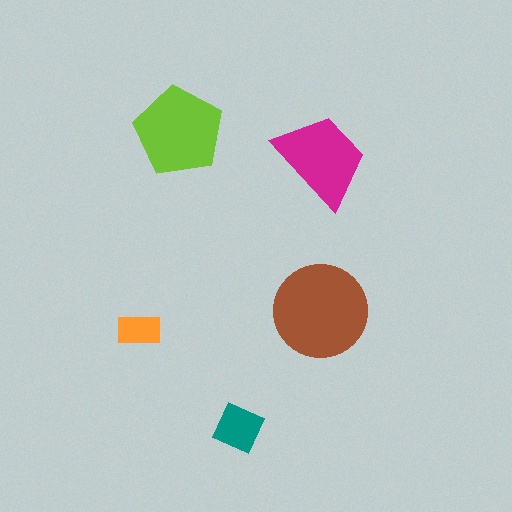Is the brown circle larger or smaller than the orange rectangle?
Larger.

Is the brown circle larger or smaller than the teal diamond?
Larger.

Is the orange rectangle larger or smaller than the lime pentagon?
Smaller.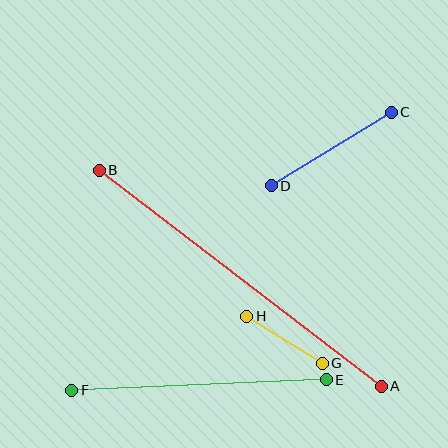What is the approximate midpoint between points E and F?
The midpoint is at approximately (199, 385) pixels.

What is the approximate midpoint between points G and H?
The midpoint is at approximately (284, 340) pixels.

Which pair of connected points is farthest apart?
Points A and B are farthest apart.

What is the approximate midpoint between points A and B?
The midpoint is at approximately (240, 278) pixels.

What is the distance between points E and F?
The distance is approximately 255 pixels.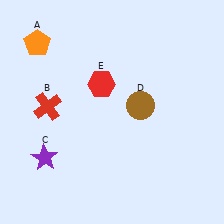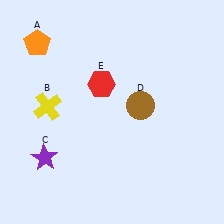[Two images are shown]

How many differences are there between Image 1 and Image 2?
There is 1 difference between the two images.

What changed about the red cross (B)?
In Image 1, B is red. In Image 2, it changed to yellow.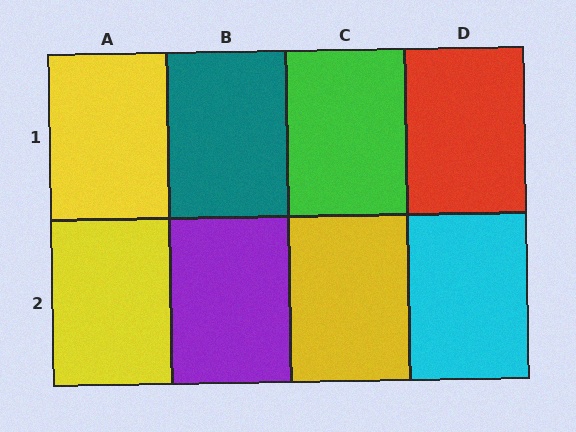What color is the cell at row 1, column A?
Yellow.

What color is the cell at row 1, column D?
Red.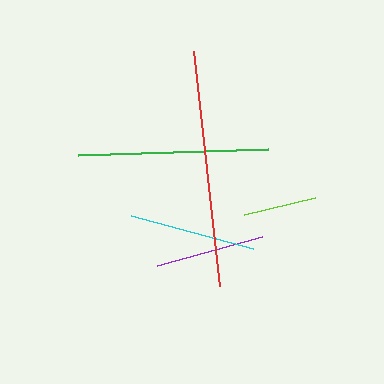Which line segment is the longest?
The red line is the longest at approximately 237 pixels.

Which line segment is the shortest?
The lime line is the shortest at approximately 73 pixels.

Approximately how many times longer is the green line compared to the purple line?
The green line is approximately 1.7 times the length of the purple line.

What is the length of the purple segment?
The purple segment is approximately 109 pixels long.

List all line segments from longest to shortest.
From longest to shortest: red, green, cyan, purple, lime.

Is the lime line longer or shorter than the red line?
The red line is longer than the lime line.